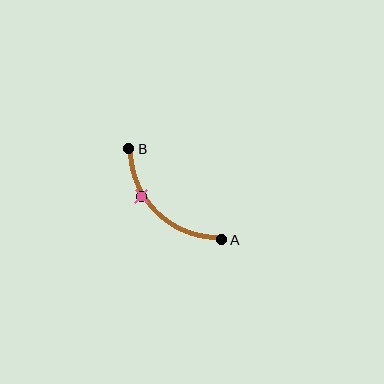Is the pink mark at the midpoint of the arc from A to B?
No. The pink mark lies on the arc but is closer to endpoint B. The arc midpoint would be at the point on the curve equidistant along the arc from both A and B.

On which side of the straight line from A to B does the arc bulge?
The arc bulges below and to the left of the straight line connecting A and B.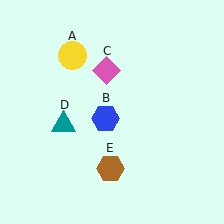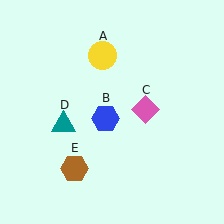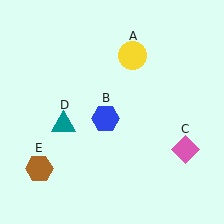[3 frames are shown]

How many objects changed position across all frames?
3 objects changed position: yellow circle (object A), pink diamond (object C), brown hexagon (object E).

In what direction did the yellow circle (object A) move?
The yellow circle (object A) moved right.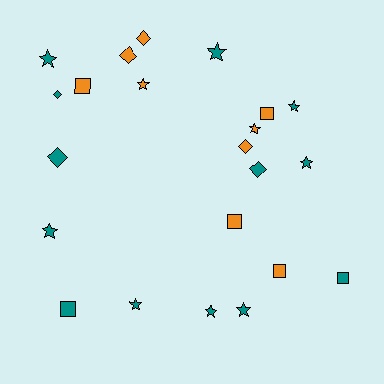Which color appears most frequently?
Teal, with 13 objects.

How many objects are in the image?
There are 22 objects.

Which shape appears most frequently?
Star, with 10 objects.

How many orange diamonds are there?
There are 3 orange diamonds.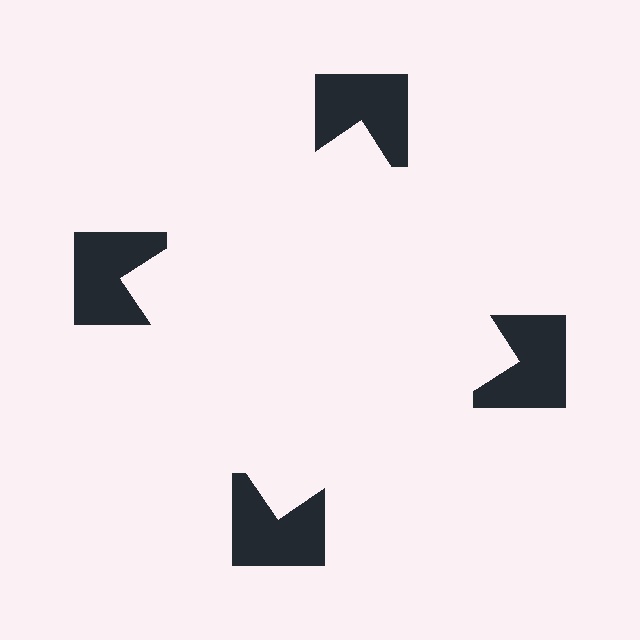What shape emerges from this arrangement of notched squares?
An illusory square — its edges are inferred from the aligned wedge cuts in the notched squares, not physically drawn.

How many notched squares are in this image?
There are 4 — one at each vertex of the illusory square.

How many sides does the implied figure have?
4 sides.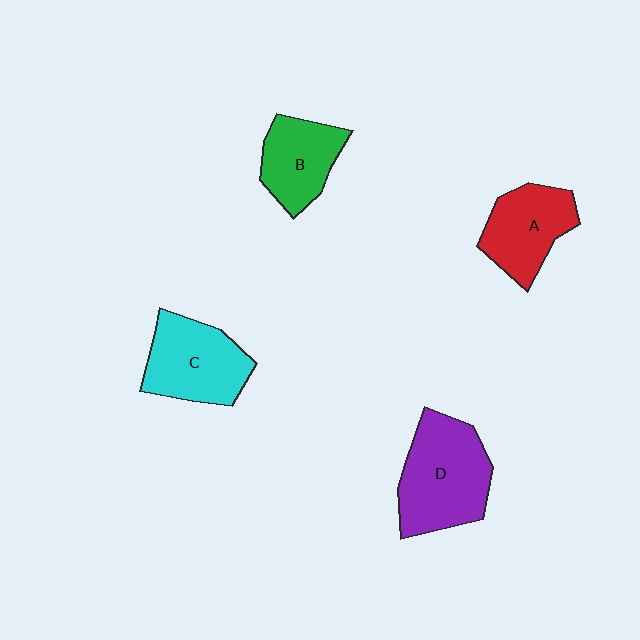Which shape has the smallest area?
Shape B (green).